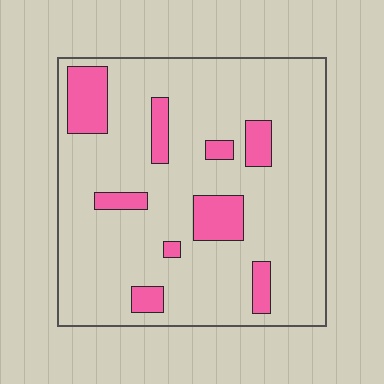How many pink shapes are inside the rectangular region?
9.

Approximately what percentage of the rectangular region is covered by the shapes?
Approximately 15%.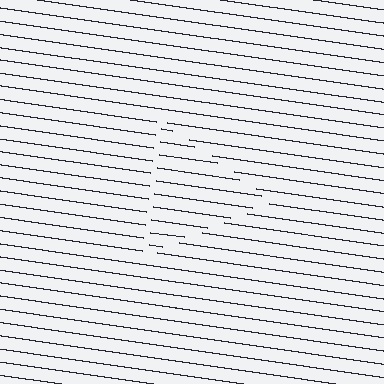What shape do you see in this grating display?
An illusory triangle. The interior of the shape contains the same grating, shifted by half a period — the contour is defined by the phase discontinuity where line-ends from the inner and outer gratings abut.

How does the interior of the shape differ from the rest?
The interior of the shape contains the same grating, shifted by half a period — the contour is defined by the phase discontinuity where line-ends from the inner and outer gratings abut.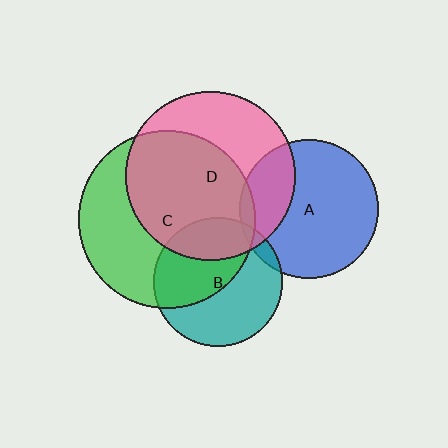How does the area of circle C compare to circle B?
Approximately 1.9 times.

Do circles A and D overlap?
Yes.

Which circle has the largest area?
Circle C (green).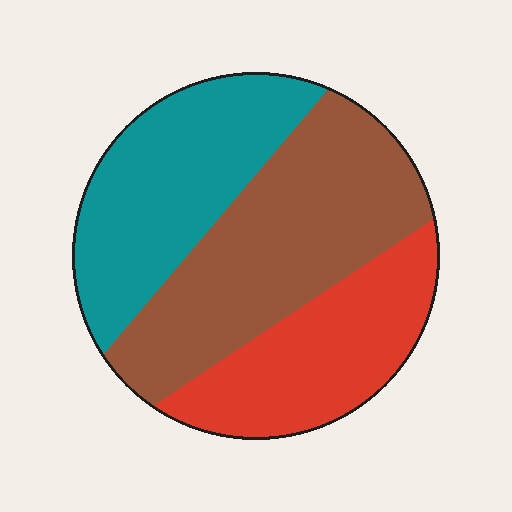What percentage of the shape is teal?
Teal takes up about one third (1/3) of the shape.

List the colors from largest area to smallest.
From largest to smallest: brown, teal, red.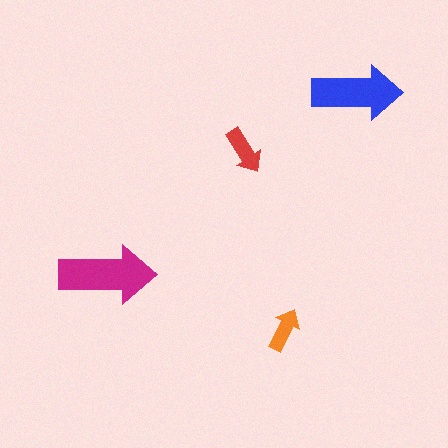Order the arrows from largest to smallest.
the magenta one, the blue one, the red one, the orange one.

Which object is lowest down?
The orange arrow is bottommost.